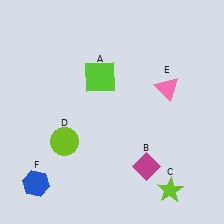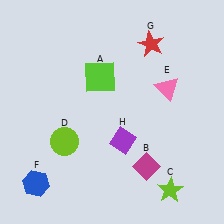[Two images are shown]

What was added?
A red star (G), a purple diamond (H) were added in Image 2.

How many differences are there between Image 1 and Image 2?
There are 2 differences between the two images.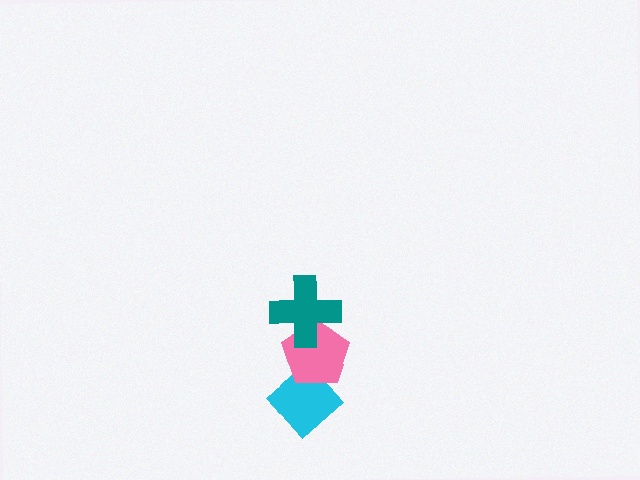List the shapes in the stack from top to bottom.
From top to bottom: the teal cross, the pink pentagon, the cyan diamond.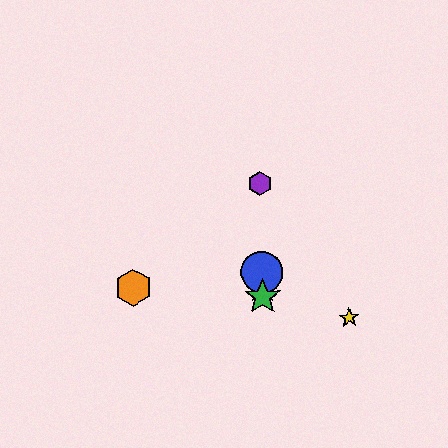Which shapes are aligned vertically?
The red star, the blue circle, the green star, the purple hexagon are aligned vertically.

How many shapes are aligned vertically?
4 shapes (the red star, the blue circle, the green star, the purple hexagon) are aligned vertically.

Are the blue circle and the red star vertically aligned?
Yes, both are at x≈262.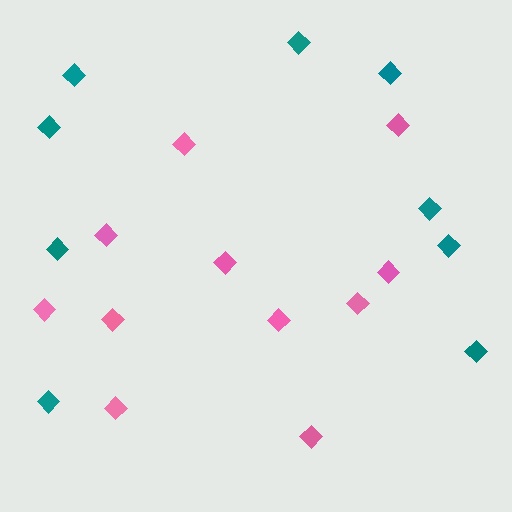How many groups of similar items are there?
There are 2 groups: one group of pink diamonds (11) and one group of teal diamonds (9).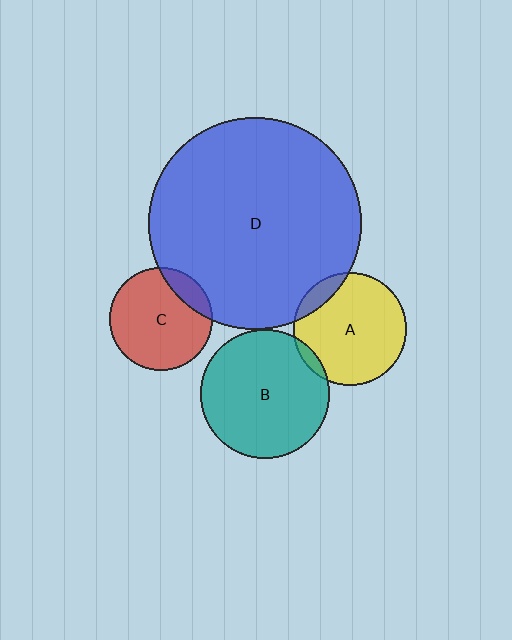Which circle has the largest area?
Circle D (blue).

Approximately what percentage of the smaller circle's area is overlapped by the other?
Approximately 5%.